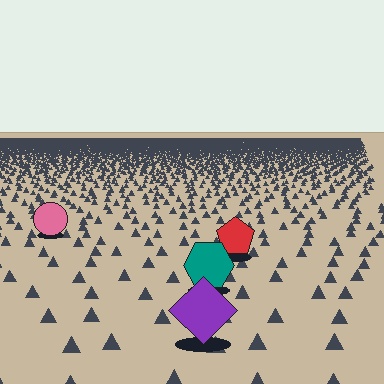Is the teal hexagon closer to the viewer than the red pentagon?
Yes. The teal hexagon is closer — you can tell from the texture gradient: the ground texture is coarser near it.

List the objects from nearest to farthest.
From nearest to farthest: the purple diamond, the teal hexagon, the red pentagon, the pink circle.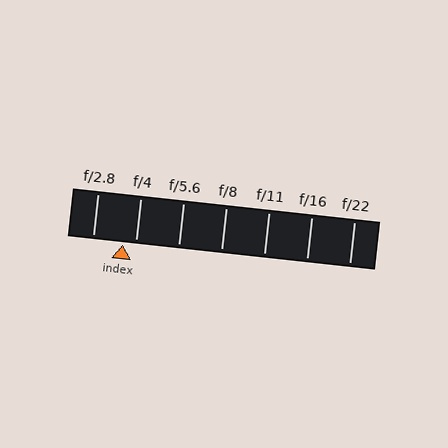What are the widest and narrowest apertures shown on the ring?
The widest aperture shown is f/2.8 and the narrowest is f/22.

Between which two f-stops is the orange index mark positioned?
The index mark is between f/2.8 and f/4.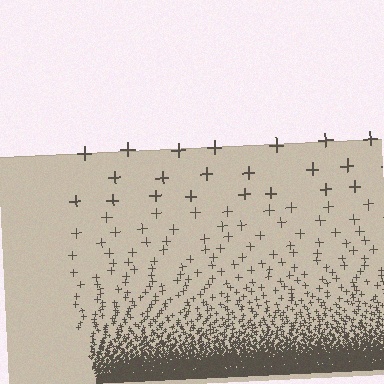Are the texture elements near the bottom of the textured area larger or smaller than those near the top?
Smaller. The gradient is inverted — elements near the bottom are smaller and denser.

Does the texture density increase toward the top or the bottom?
Density increases toward the bottom.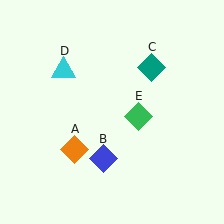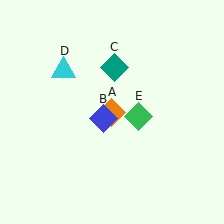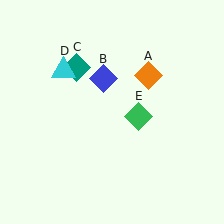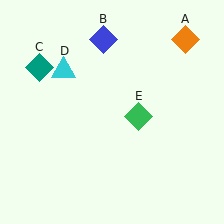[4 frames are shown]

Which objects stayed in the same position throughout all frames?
Cyan triangle (object D) and green diamond (object E) remained stationary.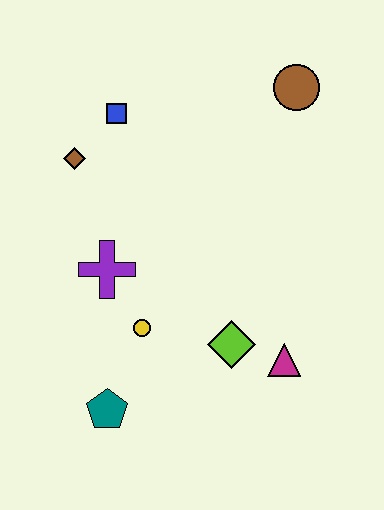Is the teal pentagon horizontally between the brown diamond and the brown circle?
Yes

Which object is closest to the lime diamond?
The magenta triangle is closest to the lime diamond.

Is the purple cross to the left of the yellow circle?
Yes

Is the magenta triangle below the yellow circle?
Yes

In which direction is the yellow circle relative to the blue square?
The yellow circle is below the blue square.